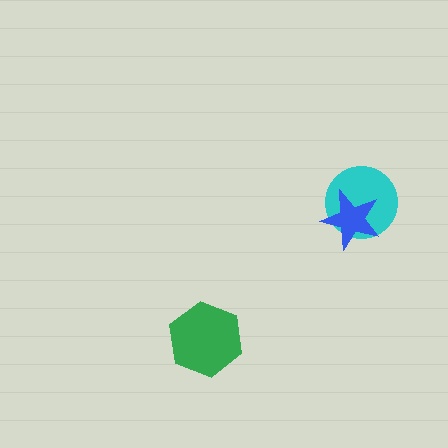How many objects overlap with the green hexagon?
0 objects overlap with the green hexagon.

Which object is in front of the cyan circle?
The blue star is in front of the cyan circle.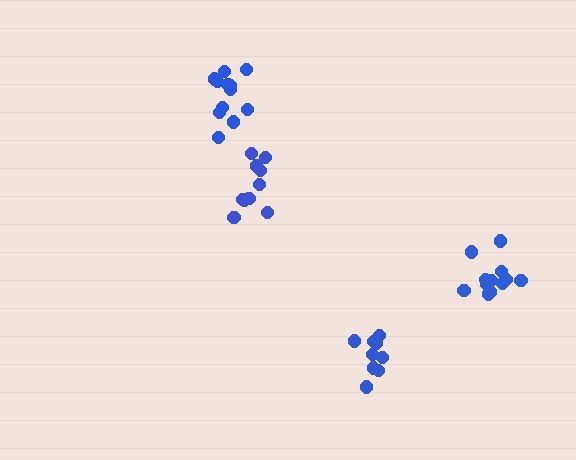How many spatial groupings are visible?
There are 4 spatial groupings.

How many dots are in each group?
Group 1: 12 dots, Group 2: 12 dots, Group 3: 9 dots, Group 4: 10 dots (43 total).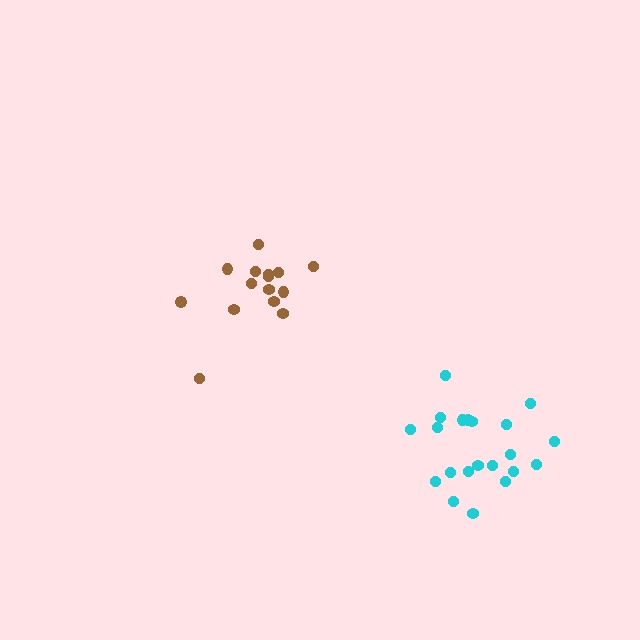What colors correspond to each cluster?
The clusters are colored: cyan, brown.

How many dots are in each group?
Group 1: 21 dots, Group 2: 15 dots (36 total).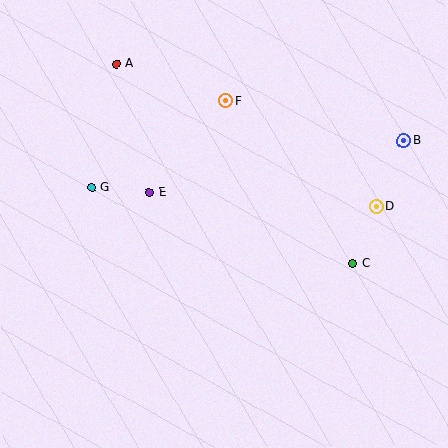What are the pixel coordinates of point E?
Point E is at (149, 193).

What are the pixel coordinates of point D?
Point D is at (376, 206).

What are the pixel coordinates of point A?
Point A is at (116, 64).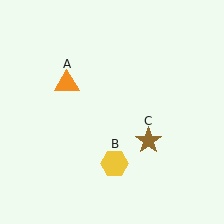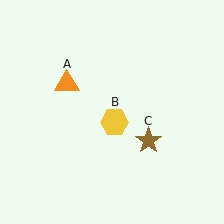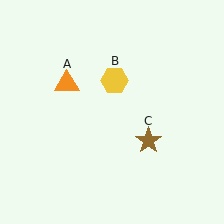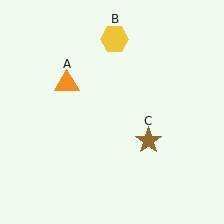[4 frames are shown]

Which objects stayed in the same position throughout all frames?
Orange triangle (object A) and brown star (object C) remained stationary.